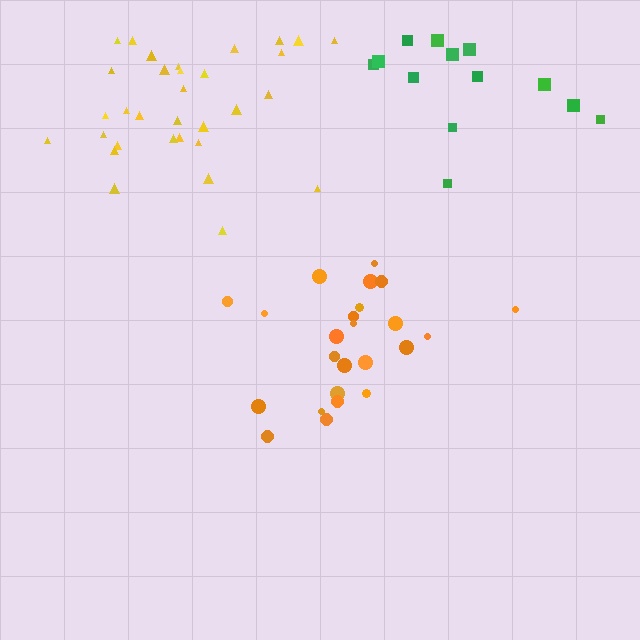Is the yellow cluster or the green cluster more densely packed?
Yellow.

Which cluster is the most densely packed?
Orange.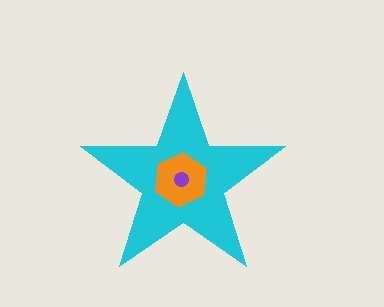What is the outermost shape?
The cyan star.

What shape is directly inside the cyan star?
The orange hexagon.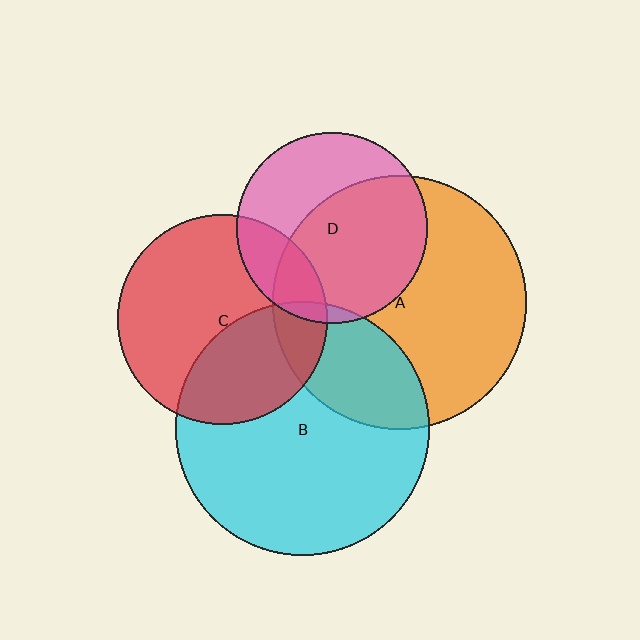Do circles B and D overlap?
Yes.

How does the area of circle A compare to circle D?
Approximately 1.8 times.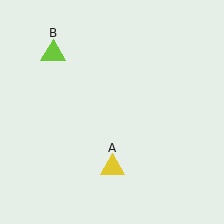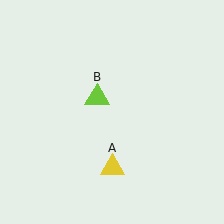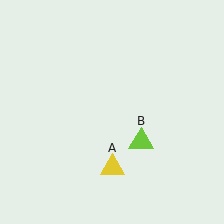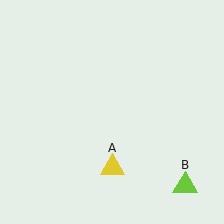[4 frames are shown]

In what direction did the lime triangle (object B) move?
The lime triangle (object B) moved down and to the right.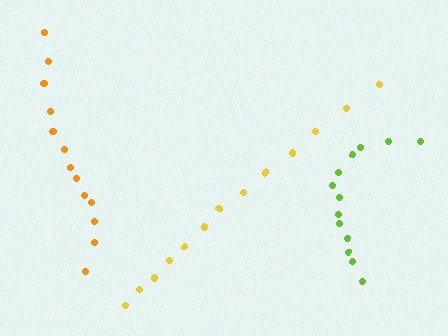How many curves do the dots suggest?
There are 3 distinct paths.